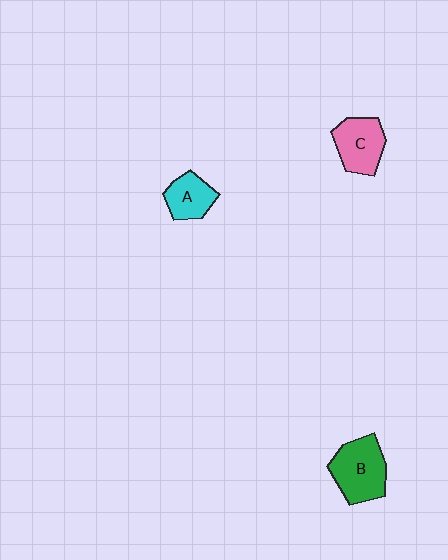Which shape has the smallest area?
Shape A (cyan).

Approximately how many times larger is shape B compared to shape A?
Approximately 1.6 times.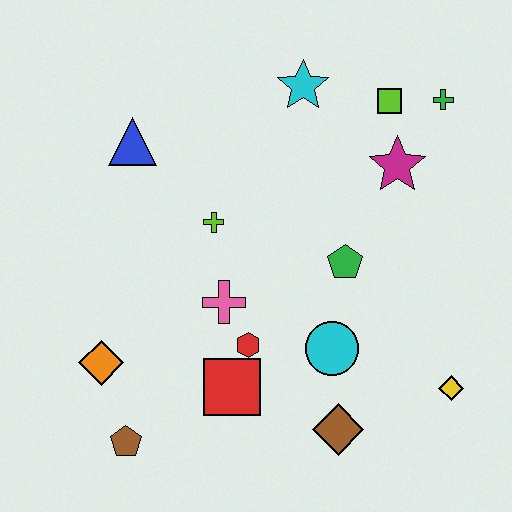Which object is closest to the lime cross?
The pink cross is closest to the lime cross.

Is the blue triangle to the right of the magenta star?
No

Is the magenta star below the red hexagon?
No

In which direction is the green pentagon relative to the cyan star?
The green pentagon is below the cyan star.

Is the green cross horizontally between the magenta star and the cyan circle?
No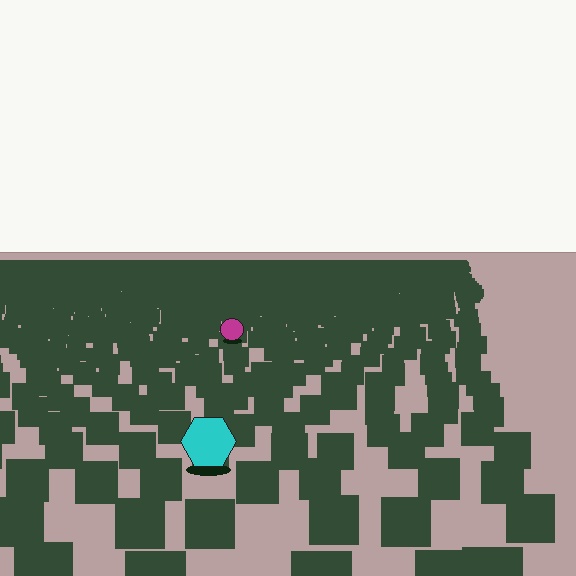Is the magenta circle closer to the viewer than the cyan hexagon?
No. The cyan hexagon is closer — you can tell from the texture gradient: the ground texture is coarser near it.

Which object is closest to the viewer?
The cyan hexagon is closest. The texture marks near it are larger and more spread out.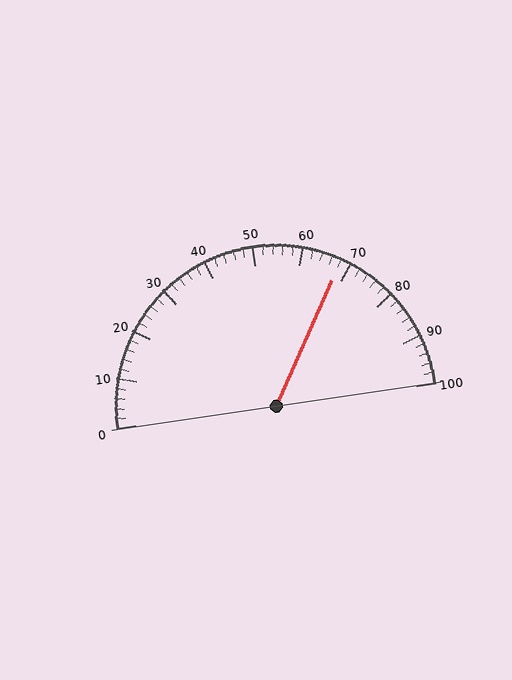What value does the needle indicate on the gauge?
The needle indicates approximately 68.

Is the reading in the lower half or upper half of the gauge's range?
The reading is in the upper half of the range (0 to 100).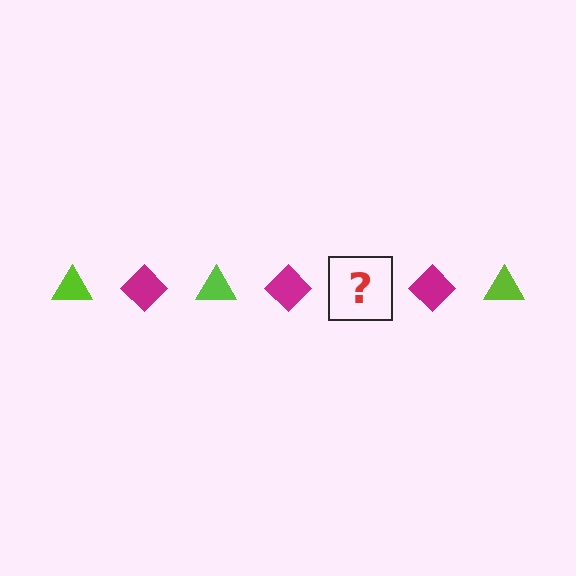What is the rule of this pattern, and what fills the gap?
The rule is that the pattern alternates between lime triangle and magenta diamond. The gap should be filled with a lime triangle.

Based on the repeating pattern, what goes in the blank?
The blank should be a lime triangle.